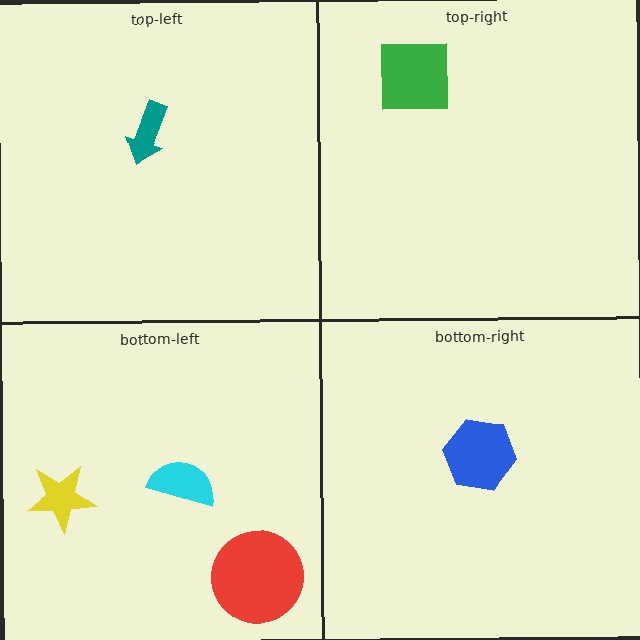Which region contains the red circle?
The bottom-left region.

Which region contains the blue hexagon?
The bottom-right region.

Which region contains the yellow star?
The bottom-left region.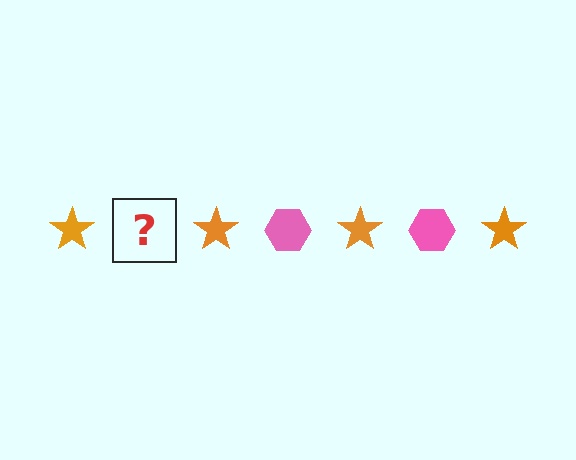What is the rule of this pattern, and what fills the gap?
The rule is that the pattern alternates between orange star and pink hexagon. The gap should be filled with a pink hexagon.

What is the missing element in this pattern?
The missing element is a pink hexagon.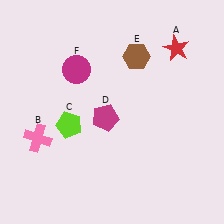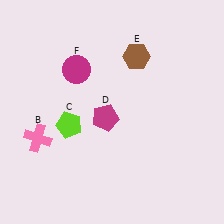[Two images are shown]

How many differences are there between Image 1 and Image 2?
There is 1 difference between the two images.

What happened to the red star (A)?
The red star (A) was removed in Image 2. It was in the top-right area of Image 1.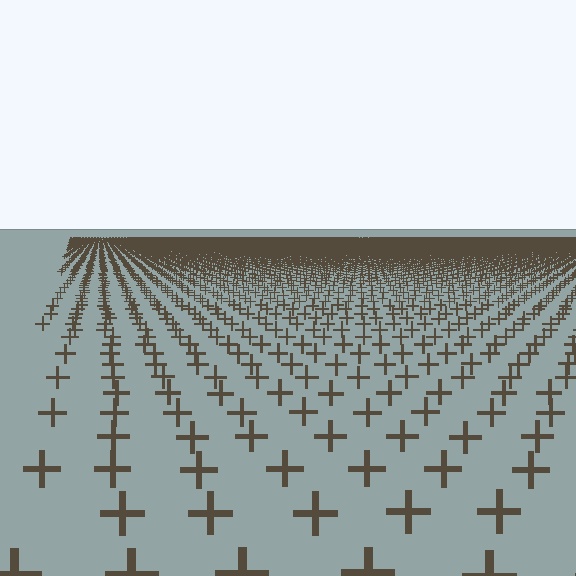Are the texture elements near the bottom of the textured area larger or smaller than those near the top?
Larger. Near the bottom, elements are closer to the viewer and appear at a bigger on-screen size.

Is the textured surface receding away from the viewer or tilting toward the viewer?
The surface is receding away from the viewer. Texture elements get smaller and denser toward the top.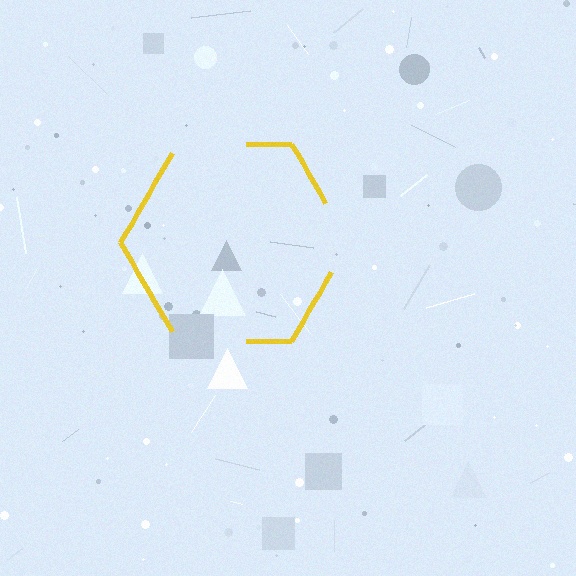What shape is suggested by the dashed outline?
The dashed outline suggests a hexagon.